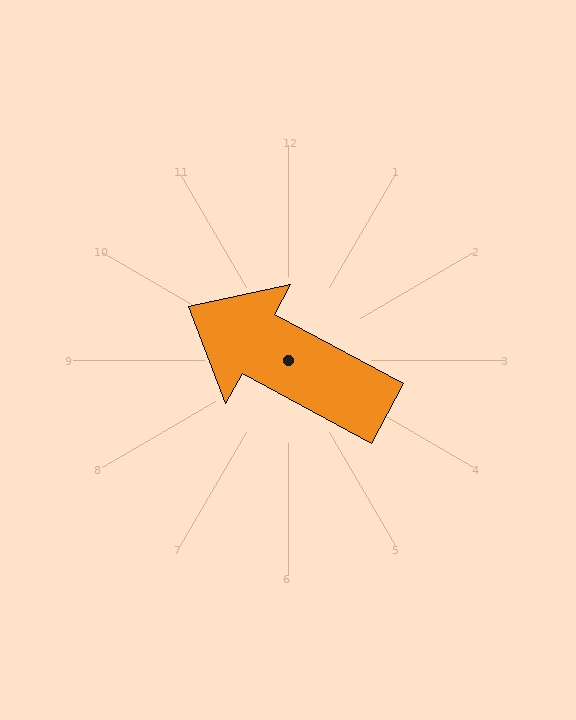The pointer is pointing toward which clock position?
Roughly 10 o'clock.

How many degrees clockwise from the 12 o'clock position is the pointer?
Approximately 298 degrees.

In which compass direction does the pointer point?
Northwest.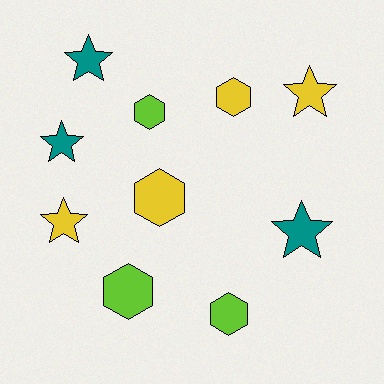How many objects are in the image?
There are 10 objects.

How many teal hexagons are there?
There are no teal hexagons.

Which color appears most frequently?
Yellow, with 4 objects.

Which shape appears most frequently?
Star, with 5 objects.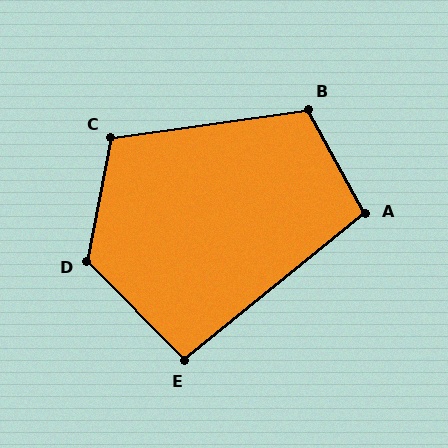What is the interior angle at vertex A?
Approximately 100 degrees (obtuse).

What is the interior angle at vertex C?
Approximately 109 degrees (obtuse).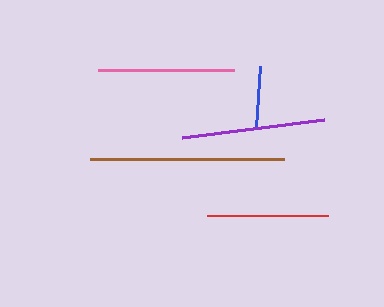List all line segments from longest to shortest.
From longest to shortest: brown, purple, pink, red, blue.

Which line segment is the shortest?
The blue line is the shortest at approximately 62 pixels.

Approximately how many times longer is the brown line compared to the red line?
The brown line is approximately 1.6 times the length of the red line.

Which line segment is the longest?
The brown line is the longest at approximately 193 pixels.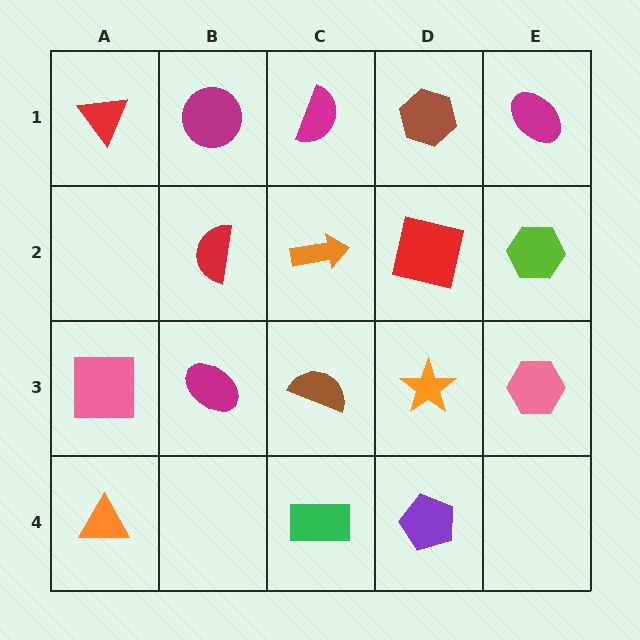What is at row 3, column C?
A brown semicircle.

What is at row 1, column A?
A red triangle.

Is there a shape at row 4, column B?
No, that cell is empty.